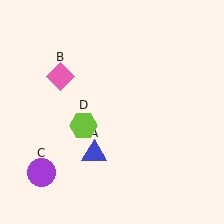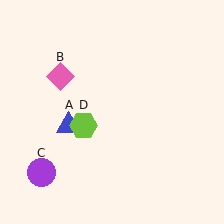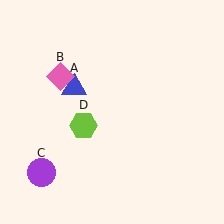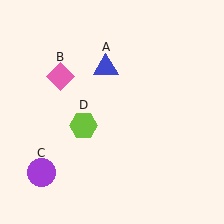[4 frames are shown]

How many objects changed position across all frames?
1 object changed position: blue triangle (object A).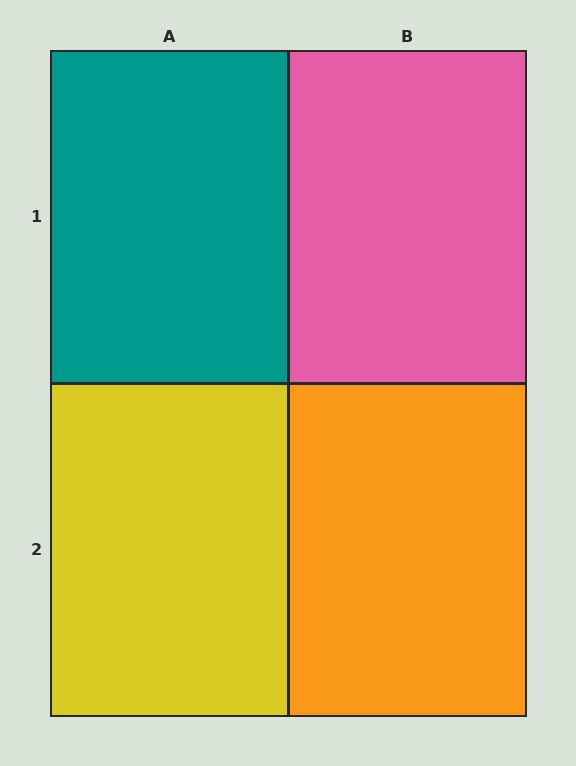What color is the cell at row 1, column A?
Teal.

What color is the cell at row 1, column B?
Pink.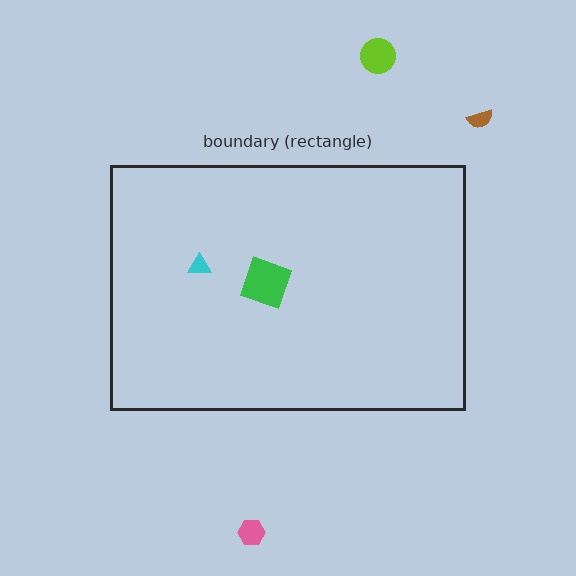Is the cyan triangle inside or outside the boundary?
Inside.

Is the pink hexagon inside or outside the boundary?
Outside.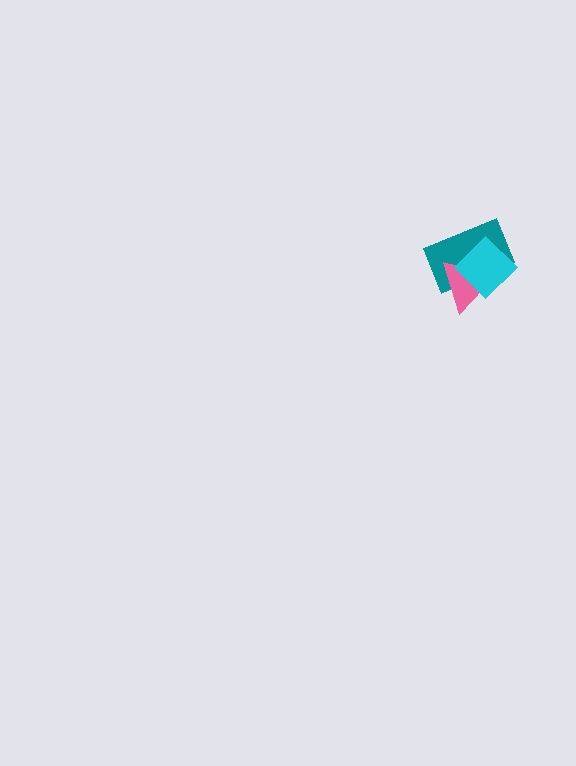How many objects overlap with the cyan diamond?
2 objects overlap with the cyan diamond.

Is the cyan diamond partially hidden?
No, no other shape covers it.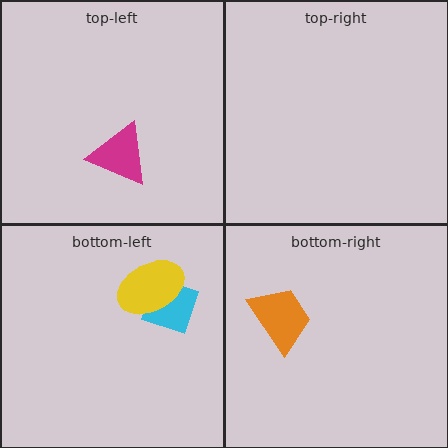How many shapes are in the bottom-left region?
2.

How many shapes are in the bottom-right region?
1.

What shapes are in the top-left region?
The magenta triangle.